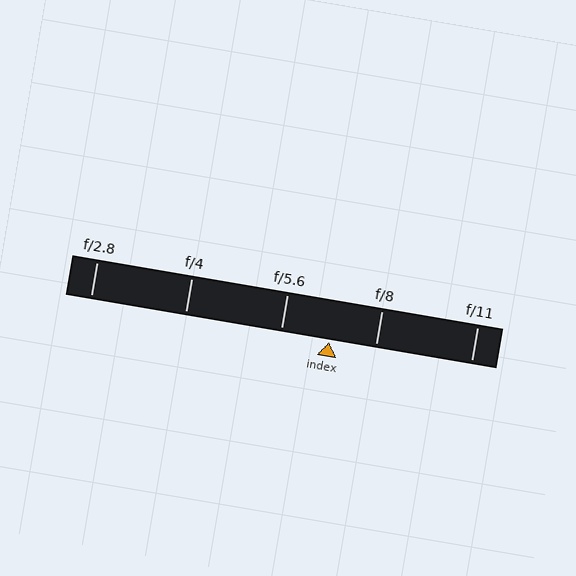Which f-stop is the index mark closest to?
The index mark is closest to f/8.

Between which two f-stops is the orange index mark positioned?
The index mark is between f/5.6 and f/8.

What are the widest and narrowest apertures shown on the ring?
The widest aperture shown is f/2.8 and the narrowest is f/11.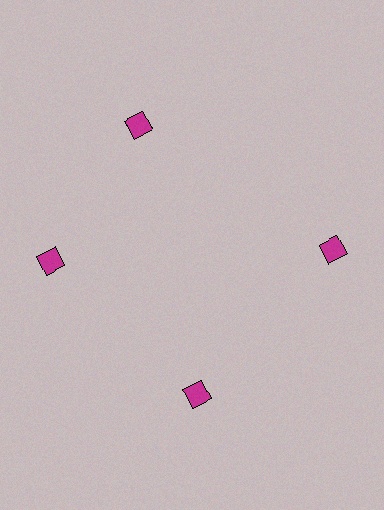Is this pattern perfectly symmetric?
No. The 4 magenta squares are arranged in a ring, but one element near the 12 o'clock position is rotated out of alignment along the ring, breaking the 4-fold rotational symmetry.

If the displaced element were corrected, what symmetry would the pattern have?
It would have 4-fold rotational symmetry — the pattern would map onto itself every 90 degrees.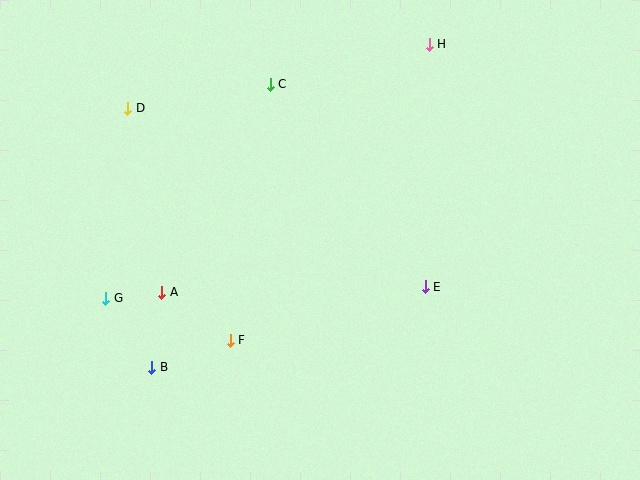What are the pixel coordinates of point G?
Point G is at (106, 298).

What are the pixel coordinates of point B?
Point B is at (152, 367).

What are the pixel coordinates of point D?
Point D is at (128, 108).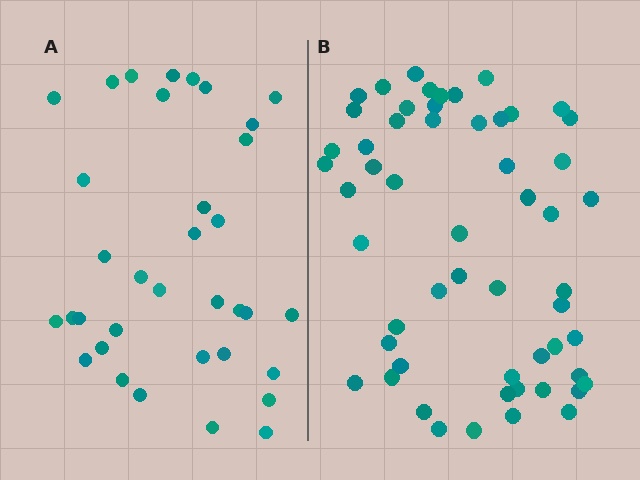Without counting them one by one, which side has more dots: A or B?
Region B (the right region) has more dots.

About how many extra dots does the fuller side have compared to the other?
Region B has approximately 20 more dots than region A.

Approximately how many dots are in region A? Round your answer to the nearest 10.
About 40 dots. (The exact count is 35, which rounds to 40.)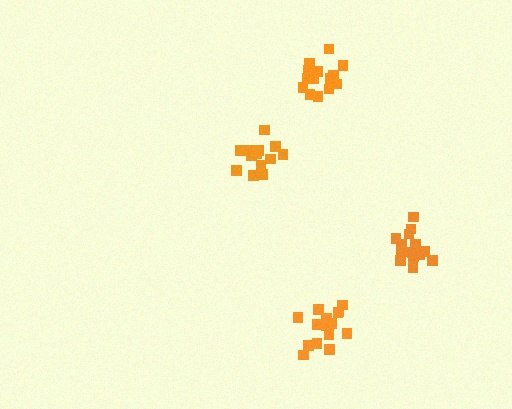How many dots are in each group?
Group 1: 14 dots, Group 2: 14 dots, Group 3: 15 dots, Group 4: 16 dots (59 total).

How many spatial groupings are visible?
There are 4 spatial groupings.